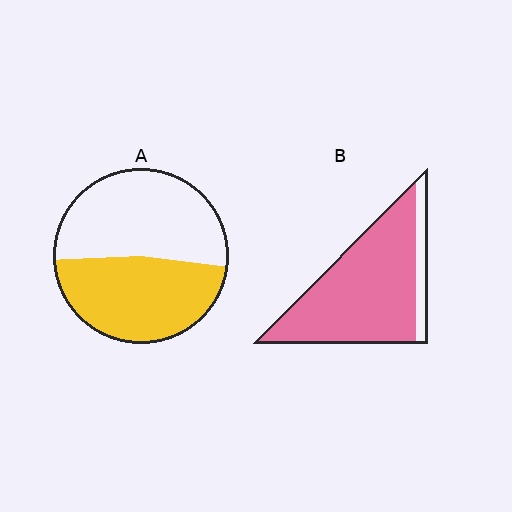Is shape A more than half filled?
Roughly half.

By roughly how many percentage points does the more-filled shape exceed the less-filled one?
By roughly 40 percentage points (B over A).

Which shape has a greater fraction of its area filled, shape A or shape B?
Shape B.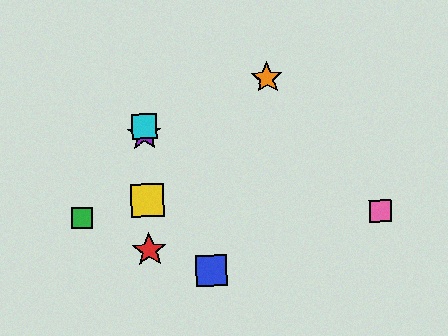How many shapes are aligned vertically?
4 shapes (the red star, the yellow square, the purple star, the cyan square) are aligned vertically.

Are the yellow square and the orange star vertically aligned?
No, the yellow square is at x≈147 and the orange star is at x≈267.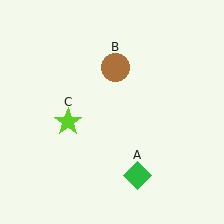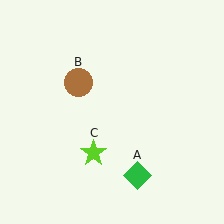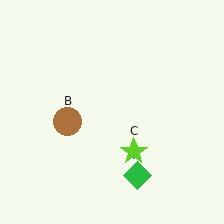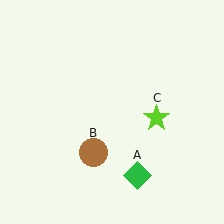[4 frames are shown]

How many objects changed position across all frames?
2 objects changed position: brown circle (object B), lime star (object C).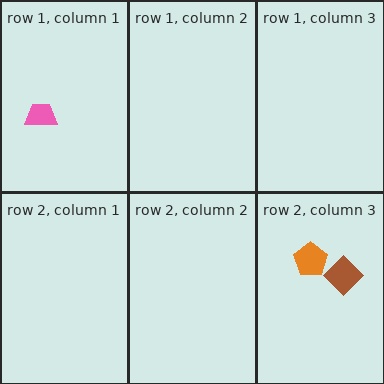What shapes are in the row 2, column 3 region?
The orange pentagon, the brown diamond.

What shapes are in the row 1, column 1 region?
The pink trapezoid.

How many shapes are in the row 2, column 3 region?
2.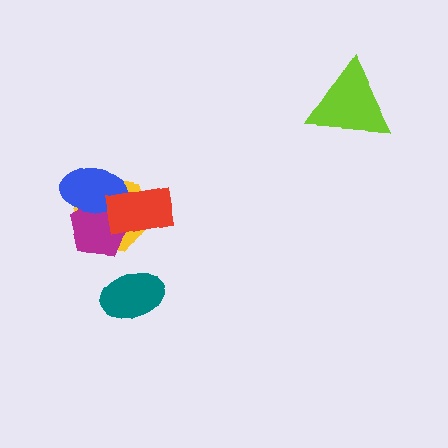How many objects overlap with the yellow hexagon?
3 objects overlap with the yellow hexagon.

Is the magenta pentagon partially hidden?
Yes, it is partially covered by another shape.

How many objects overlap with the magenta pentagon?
3 objects overlap with the magenta pentagon.